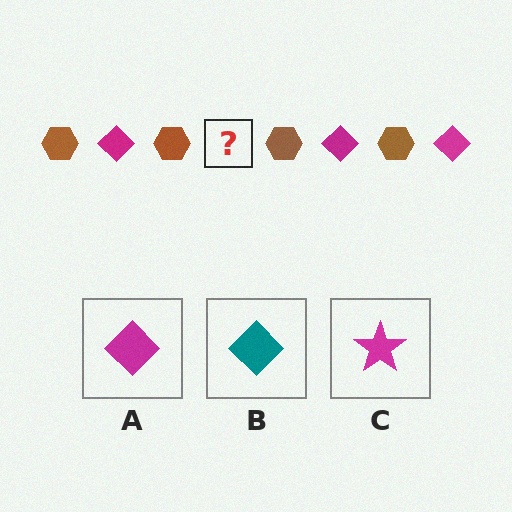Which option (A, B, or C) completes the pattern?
A.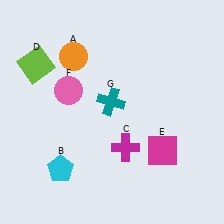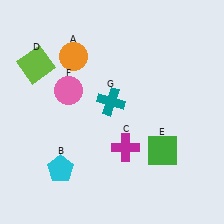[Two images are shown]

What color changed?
The square (E) changed from magenta in Image 1 to green in Image 2.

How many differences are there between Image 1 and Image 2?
There is 1 difference between the two images.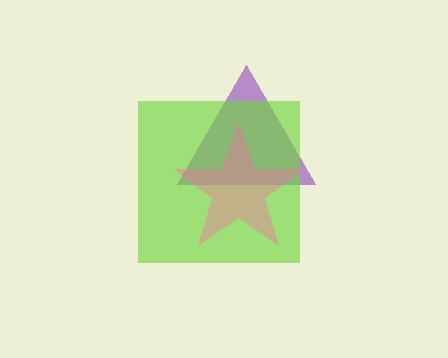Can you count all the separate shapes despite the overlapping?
Yes, there are 3 separate shapes.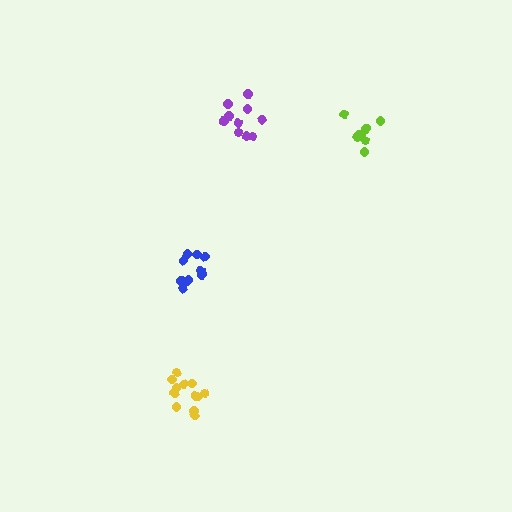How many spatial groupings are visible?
There are 4 spatial groupings.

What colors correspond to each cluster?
The clusters are colored: purple, lime, blue, yellow.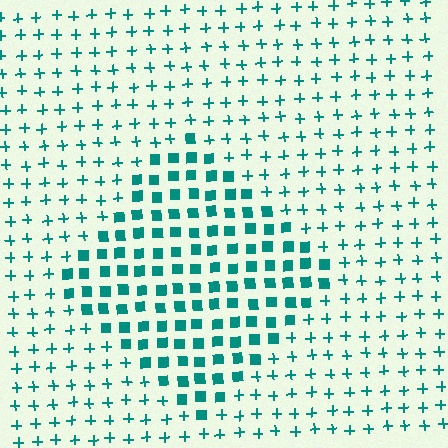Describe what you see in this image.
The image is filled with small teal elements arranged in a uniform grid. A diamond-shaped region contains squares, while the surrounding area contains plus signs. The boundary is defined purely by the change in element shape.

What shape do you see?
I see a diamond.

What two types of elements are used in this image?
The image uses squares inside the diamond region and plus signs outside it.